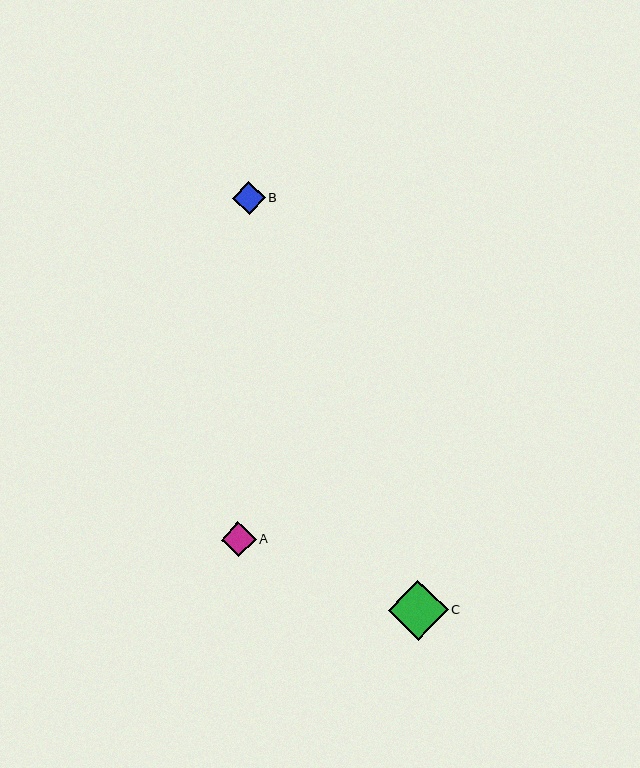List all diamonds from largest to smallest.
From largest to smallest: C, A, B.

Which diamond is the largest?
Diamond C is the largest with a size of approximately 60 pixels.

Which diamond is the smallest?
Diamond B is the smallest with a size of approximately 33 pixels.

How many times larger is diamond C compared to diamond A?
Diamond C is approximately 1.7 times the size of diamond A.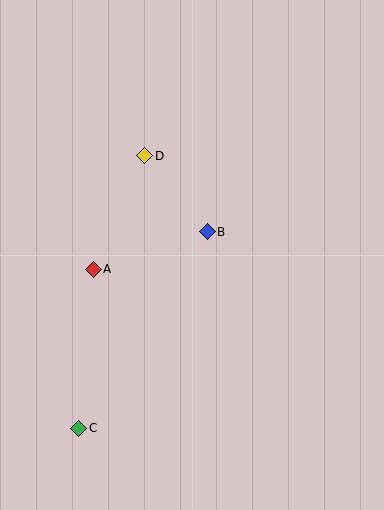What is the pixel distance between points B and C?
The distance between B and C is 235 pixels.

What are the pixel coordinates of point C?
Point C is at (79, 428).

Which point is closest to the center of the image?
Point B at (207, 232) is closest to the center.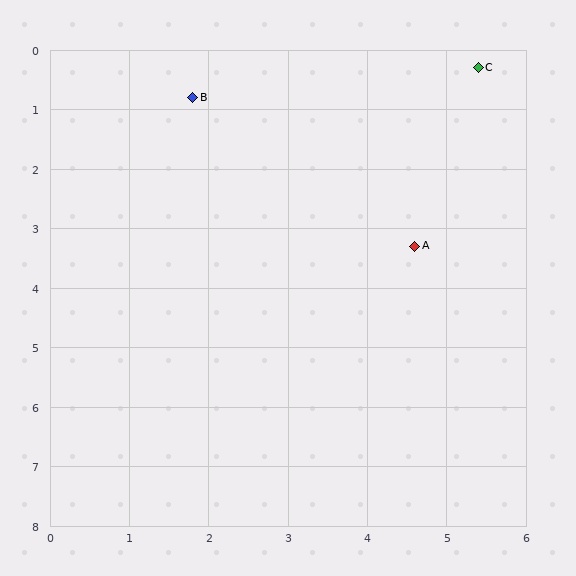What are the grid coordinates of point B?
Point B is at approximately (1.8, 0.8).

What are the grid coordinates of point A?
Point A is at approximately (4.6, 3.3).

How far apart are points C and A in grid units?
Points C and A are about 3.1 grid units apart.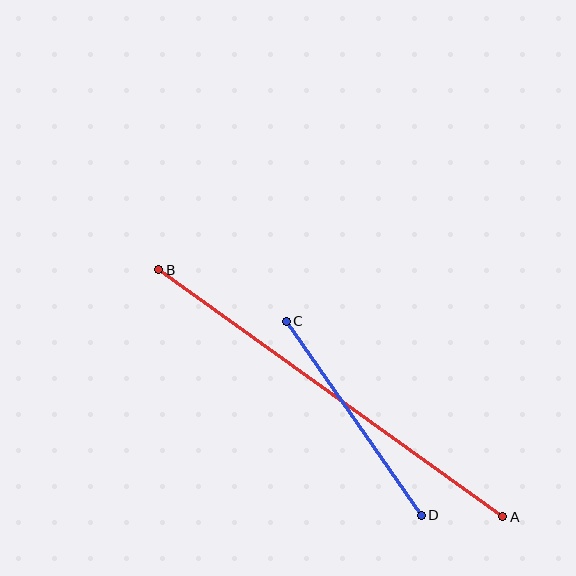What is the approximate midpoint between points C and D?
The midpoint is at approximately (354, 418) pixels.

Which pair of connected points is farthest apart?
Points A and B are farthest apart.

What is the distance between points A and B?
The distance is approximately 424 pixels.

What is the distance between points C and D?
The distance is approximately 236 pixels.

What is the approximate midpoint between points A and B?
The midpoint is at approximately (331, 393) pixels.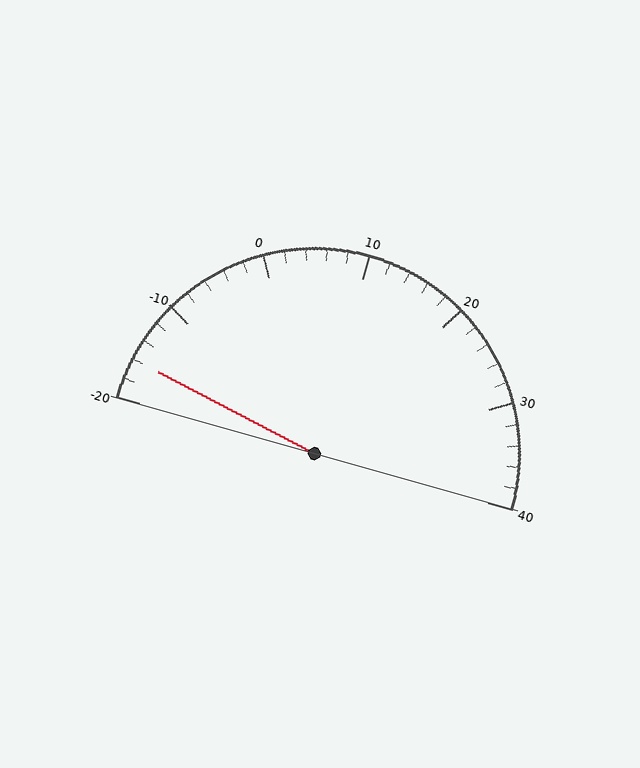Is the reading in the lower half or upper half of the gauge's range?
The reading is in the lower half of the range (-20 to 40).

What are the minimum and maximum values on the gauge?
The gauge ranges from -20 to 40.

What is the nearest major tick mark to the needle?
The nearest major tick mark is -20.